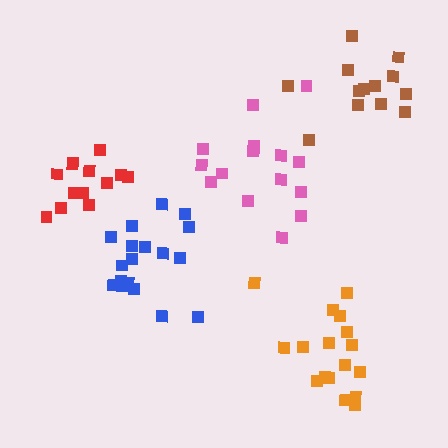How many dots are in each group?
Group 1: 17 dots, Group 2: 16 dots, Group 3: 18 dots, Group 4: 13 dots, Group 5: 13 dots (77 total).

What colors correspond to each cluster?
The clusters are colored: orange, pink, blue, red, brown.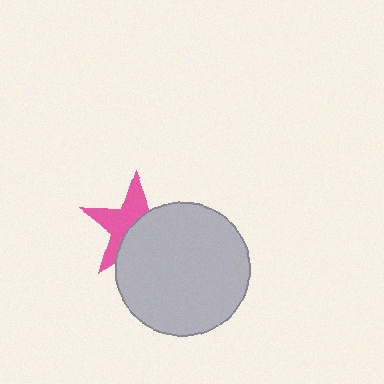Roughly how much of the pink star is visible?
About half of it is visible (roughly 50%).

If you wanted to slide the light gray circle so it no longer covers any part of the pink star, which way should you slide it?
Slide it toward the lower-right — that is the most direct way to separate the two shapes.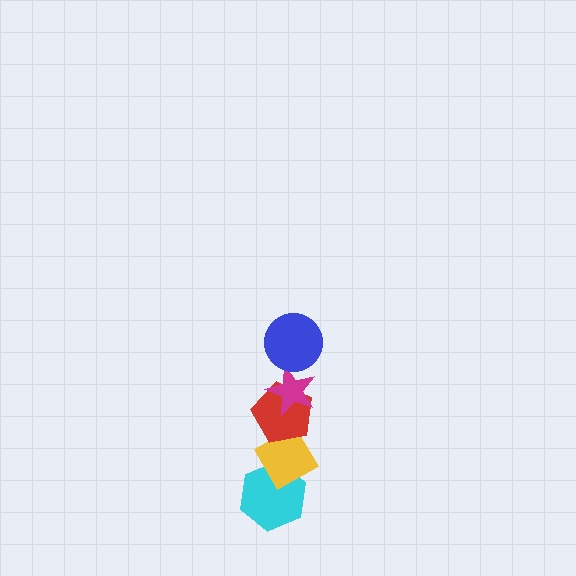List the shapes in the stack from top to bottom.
From top to bottom: the blue circle, the magenta star, the red pentagon, the yellow diamond, the cyan hexagon.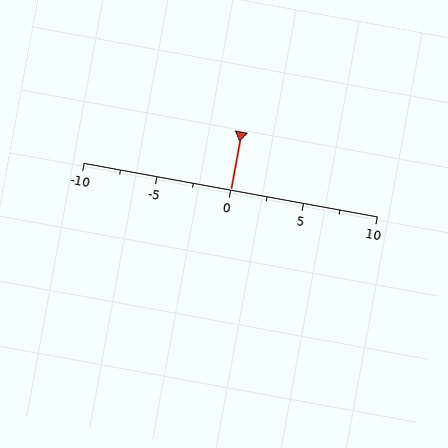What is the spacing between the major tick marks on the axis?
The major ticks are spaced 5 apart.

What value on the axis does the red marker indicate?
The marker indicates approximately 0.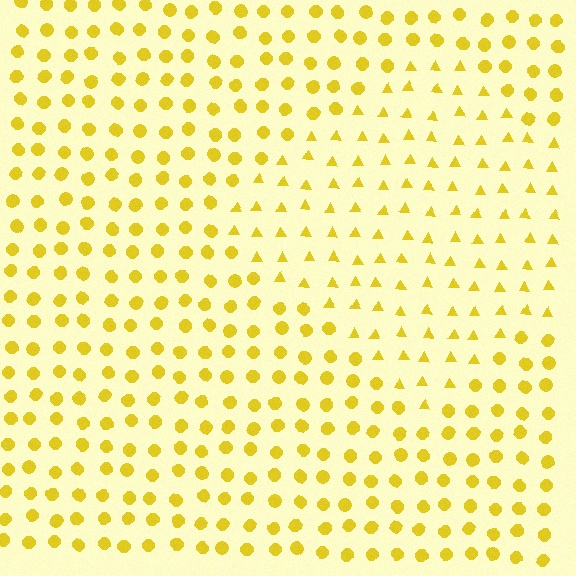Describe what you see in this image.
The image is filled with small yellow elements arranged in a uniform grid. A diamond-shaped region contains triangles, while the surrounding area contains circles. The boundary is defined purely by the change in element shape.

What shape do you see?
I see a diamond.